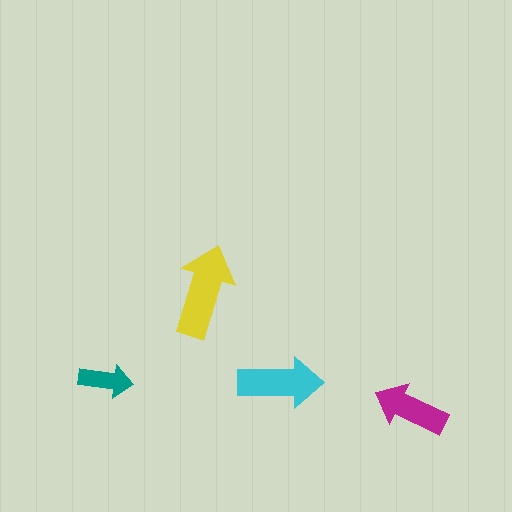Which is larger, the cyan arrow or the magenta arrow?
The cyan one.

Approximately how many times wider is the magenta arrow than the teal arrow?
About 1.5 times wider.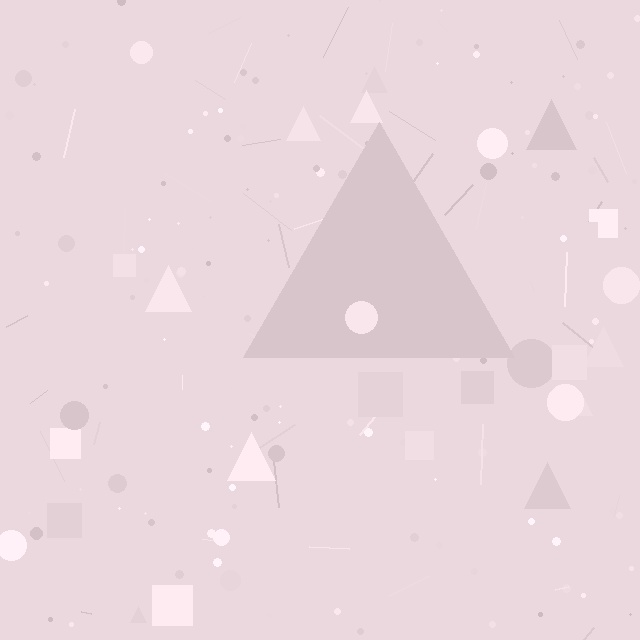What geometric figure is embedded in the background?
A triangle is embedded in the background.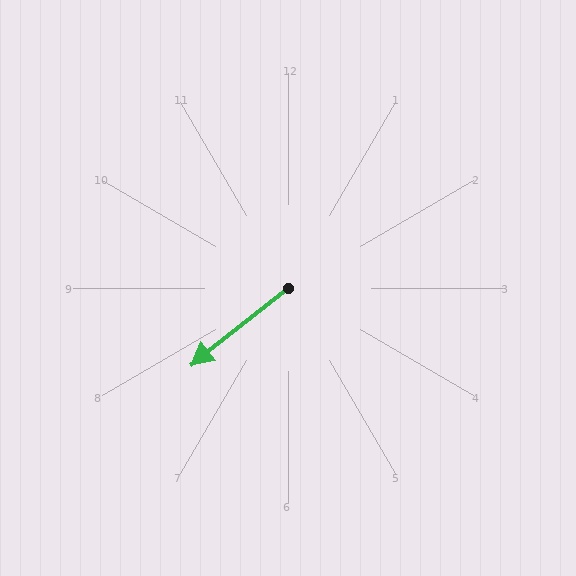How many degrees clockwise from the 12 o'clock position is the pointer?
Approximately 232 degrees.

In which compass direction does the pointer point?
Southwest.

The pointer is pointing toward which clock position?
Roughly 8 o'clock.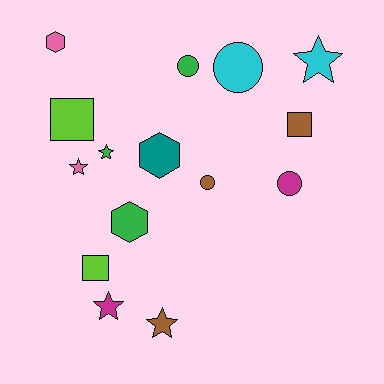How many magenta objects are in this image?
There are 2 magenta objects.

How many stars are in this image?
There are 5 stars.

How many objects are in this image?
There are 15 objects.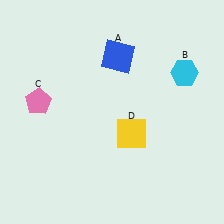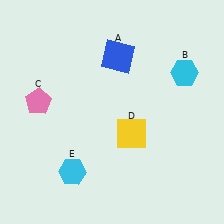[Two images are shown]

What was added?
A cyan hexagon (E) was added in Image 2.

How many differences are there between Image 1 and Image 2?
There is 1 difference between the two images.